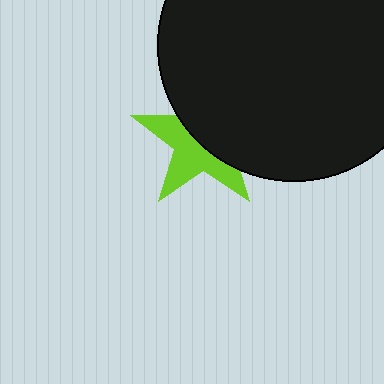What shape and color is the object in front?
The object in front is a black circle.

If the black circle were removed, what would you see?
You would see the complete lime star.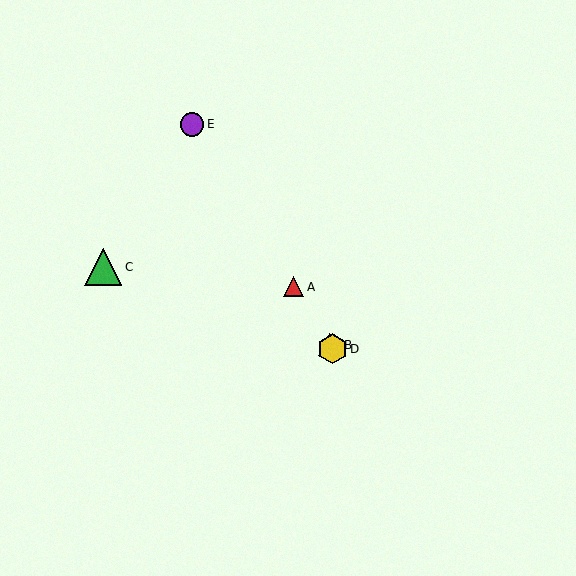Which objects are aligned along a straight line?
Objects A, B, D, E are aligned along a straight line.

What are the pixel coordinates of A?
Object A is at (294, 287).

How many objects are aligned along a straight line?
4 objects (A, B, D, E) are aligned along a straight line.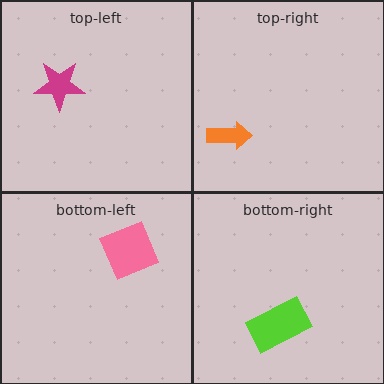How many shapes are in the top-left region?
1.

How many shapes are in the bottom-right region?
1.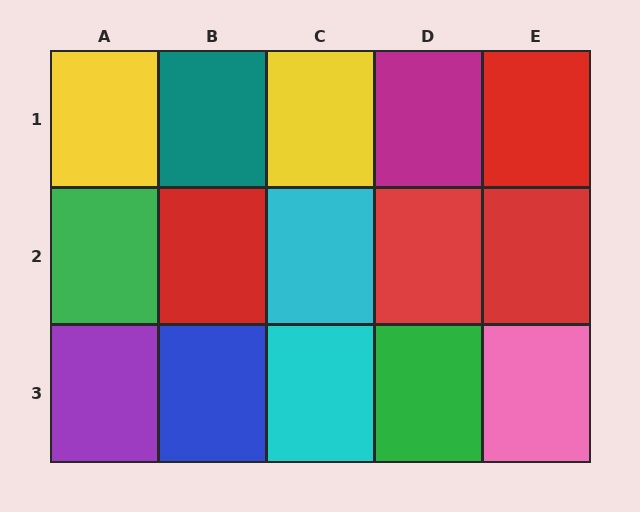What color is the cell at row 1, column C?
Yellow.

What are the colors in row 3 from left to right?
Purple, blue, cyan, green, pink.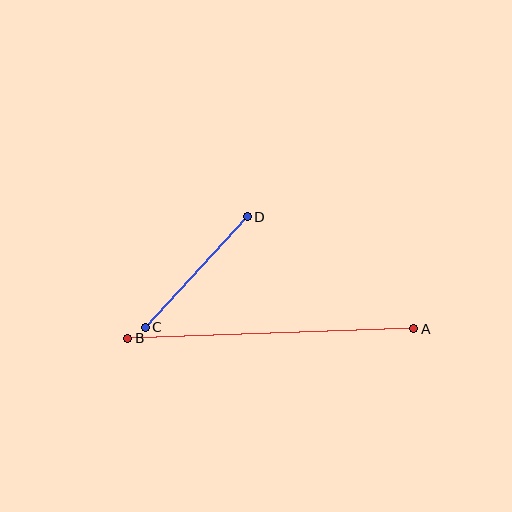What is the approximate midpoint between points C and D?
The midpoint is at approximately (196, 272) pixels.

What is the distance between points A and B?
The distance is approximately 286 pixels.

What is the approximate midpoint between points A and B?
The midpoint is at approximately (271, 334) pixels.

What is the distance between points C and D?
The distance is approximately 150 pixels.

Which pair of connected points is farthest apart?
Points A and B are farthest apart.